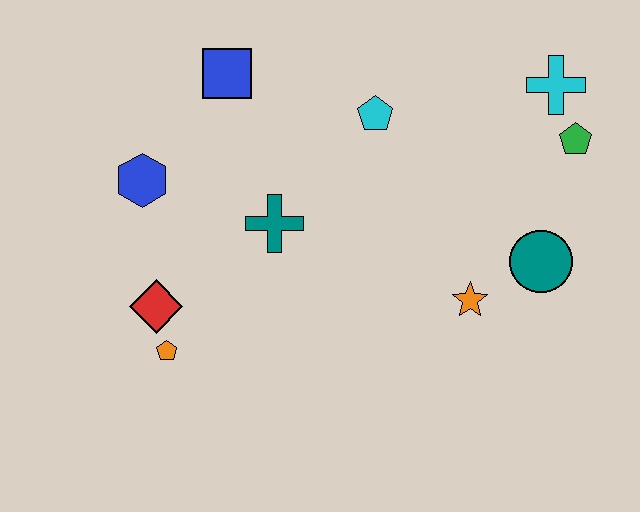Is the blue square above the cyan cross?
Yes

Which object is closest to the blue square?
The blue hexagon is closest to the blue square.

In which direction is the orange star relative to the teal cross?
The orange star is to the right of the teal cross.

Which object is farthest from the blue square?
The teal circle is farthest from the blue square.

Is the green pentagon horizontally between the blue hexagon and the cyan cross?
No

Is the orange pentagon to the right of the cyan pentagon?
No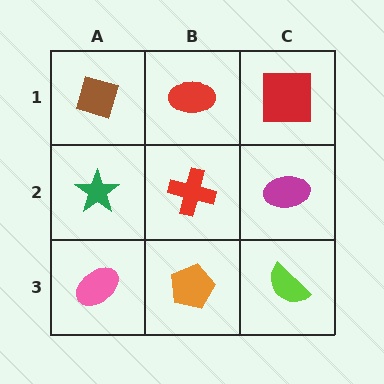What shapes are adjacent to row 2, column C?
A red square (row 1, column C), a lime semicircle (row 3, column C), a red cross (row 2, column B).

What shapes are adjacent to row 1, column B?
A red cross (row 2, column B), a brown diamond (row 1, column A), a red square (row 1, column C).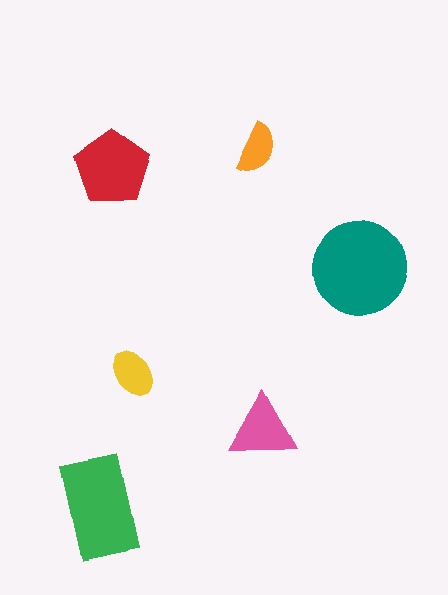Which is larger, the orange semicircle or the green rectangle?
The green rectangle.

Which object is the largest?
The teal circle.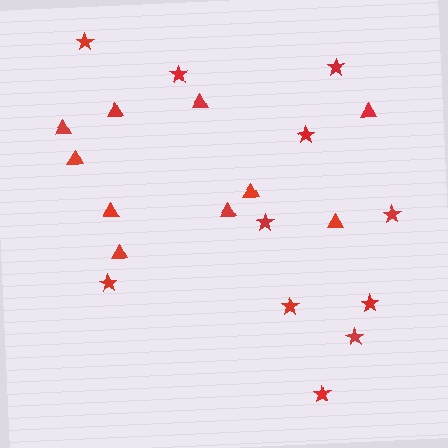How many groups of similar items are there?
There are 2 groups: one group of stars (11) and one group of triangles (10).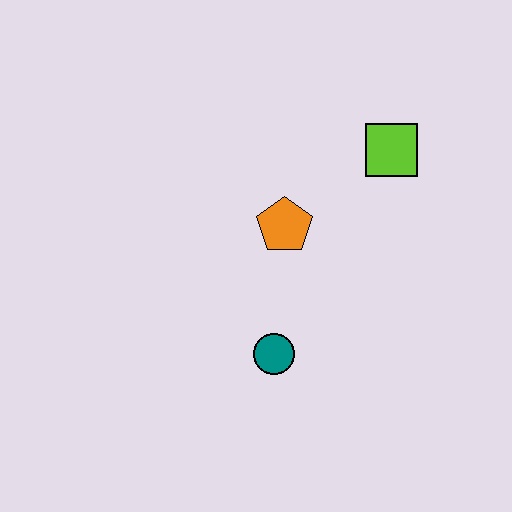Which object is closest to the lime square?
The orange pentagon is closest to the lime square.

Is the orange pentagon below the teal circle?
No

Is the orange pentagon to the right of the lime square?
No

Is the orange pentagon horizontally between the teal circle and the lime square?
Yes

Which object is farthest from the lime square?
The teal circle is farthest from the lime square.